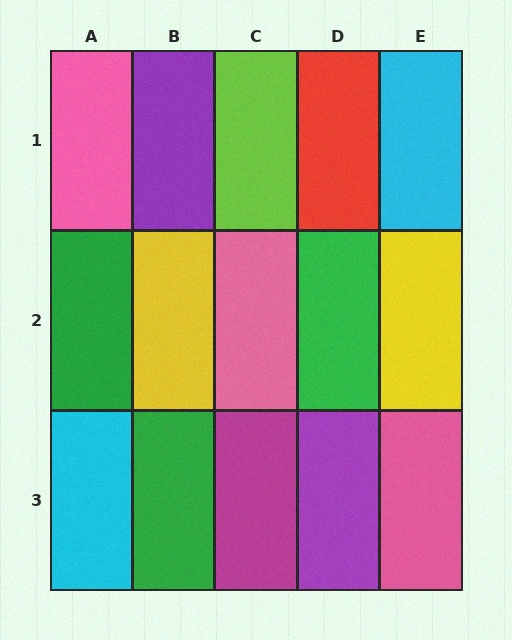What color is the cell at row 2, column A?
Green.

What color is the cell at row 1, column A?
Pink.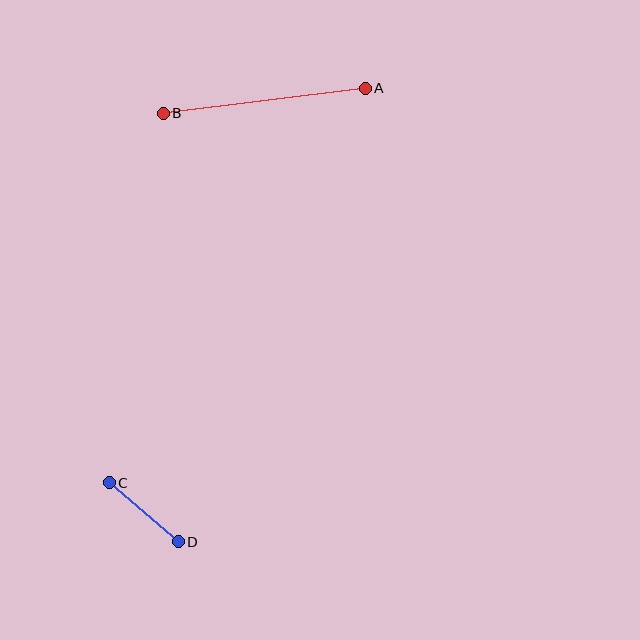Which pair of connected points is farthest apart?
Points A and B are farthest apart.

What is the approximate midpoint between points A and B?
The midpoint is at approximately (264, 101) pixels.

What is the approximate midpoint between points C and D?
The midpoint is at approximately (144, 512) pixels.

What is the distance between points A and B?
The distance is approximately 203 pixels.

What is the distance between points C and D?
The distance is approximately 91 pixels.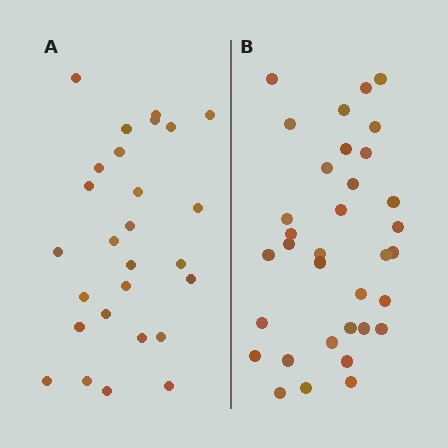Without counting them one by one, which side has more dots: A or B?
Region B (the right region) has more dots.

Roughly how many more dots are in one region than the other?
Region B has roughly 8 or so more dots than region A.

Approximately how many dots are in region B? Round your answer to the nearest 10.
About 30 dots. (The exact count is 34, which rounds to 30.)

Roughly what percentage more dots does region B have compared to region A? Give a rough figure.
About 25% more.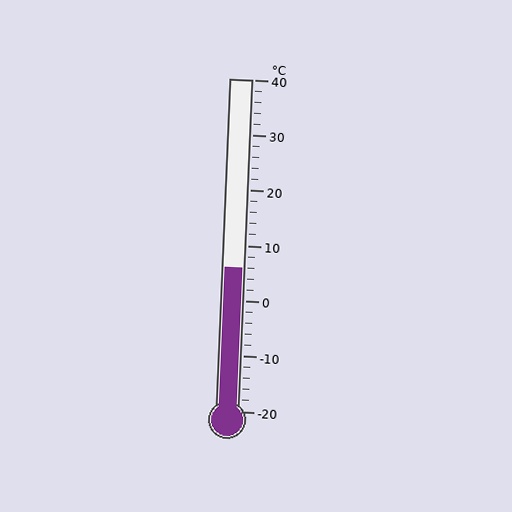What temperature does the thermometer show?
The thermometer shows approximately 6°C.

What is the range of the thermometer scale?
The thermometer scale ranges from -20°C to 40°C.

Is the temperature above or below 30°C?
The temperature is below 30°C.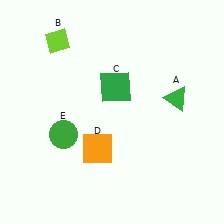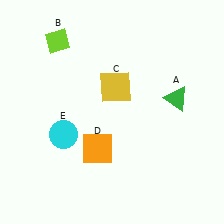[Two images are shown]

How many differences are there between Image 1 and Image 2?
There are 2 differences between the two images.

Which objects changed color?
C changed from green to yellow. E changed from green to cyan.